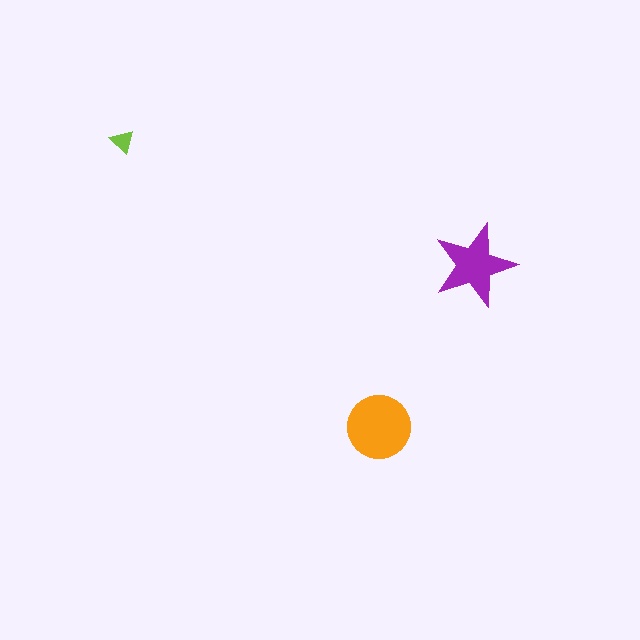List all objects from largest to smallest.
The orange circle, the purple star, the lime triangle.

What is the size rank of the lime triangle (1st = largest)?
3rd.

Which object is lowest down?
The orange circle is bottommost.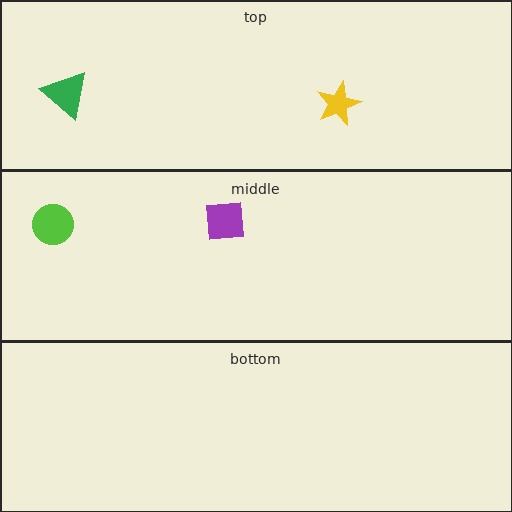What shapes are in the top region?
The yellow star, the green triangle.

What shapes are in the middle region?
The purple square, the lime circle.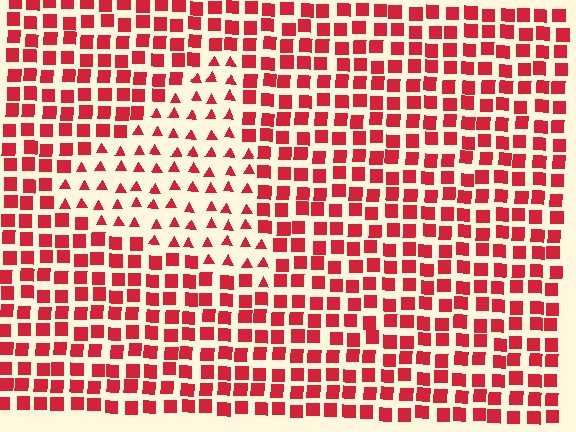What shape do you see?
I see a triangle.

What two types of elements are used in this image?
The image uses triangles inside the triangle region and squares outside it.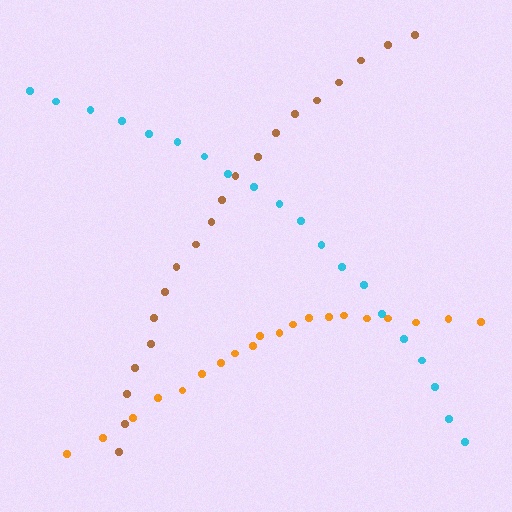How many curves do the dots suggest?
There are 3 distinct paths.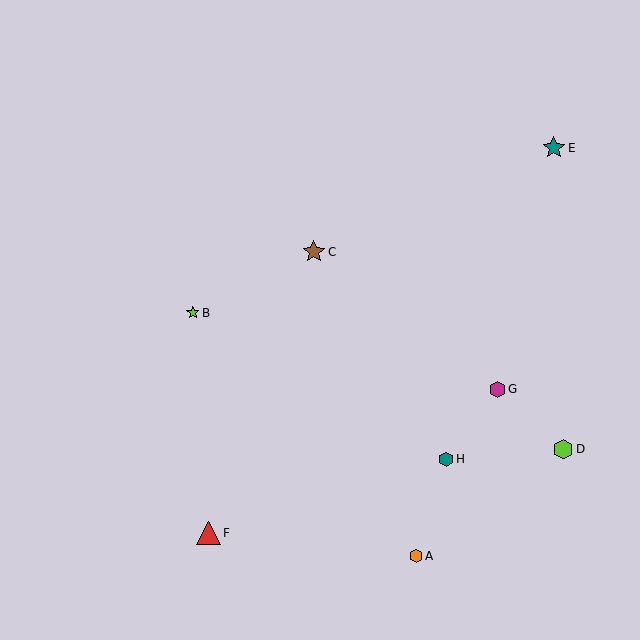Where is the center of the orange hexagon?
The center of the orange hexagon is at (416, 556).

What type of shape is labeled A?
Shape A is an orange hexagon.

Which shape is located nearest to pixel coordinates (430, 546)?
The orange hexagon (labeled A) at (416, 556) is nearest to that location.